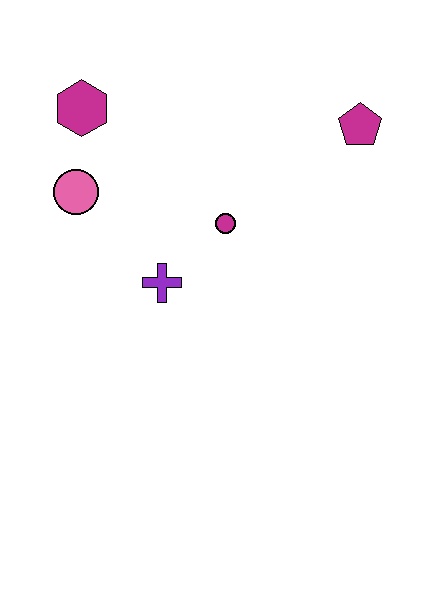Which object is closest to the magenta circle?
The purple cross is closest to the magenta circle.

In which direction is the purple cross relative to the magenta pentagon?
The purple cross is to the left of the magenta pentagon.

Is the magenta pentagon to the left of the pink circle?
No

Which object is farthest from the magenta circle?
The magenta hexagon is farthest from the magenta circle.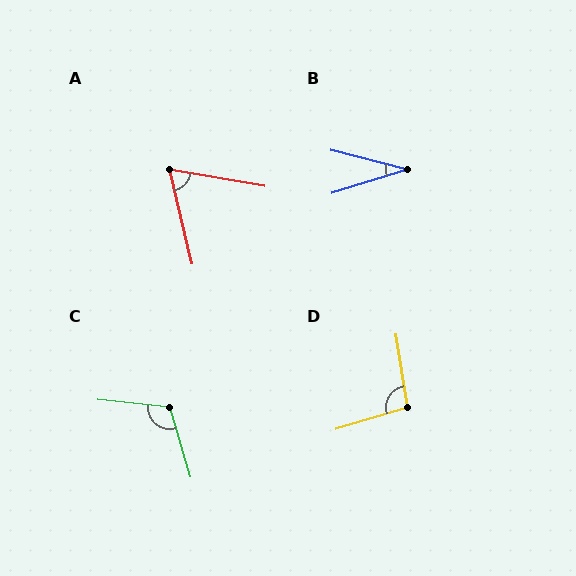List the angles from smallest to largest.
B (32°), A (67°), D (98°), C (113°).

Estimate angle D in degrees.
Approximately 98 degrees.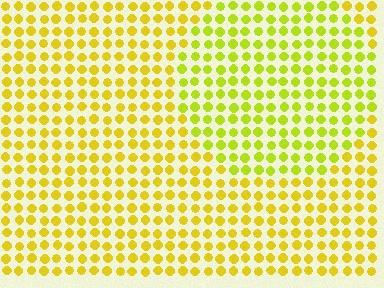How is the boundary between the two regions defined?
The boundary is defined purely by a slight shift in hue (about 21 degrees). Spacing, size, and orientation are identical on both sides.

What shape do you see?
I see a circle.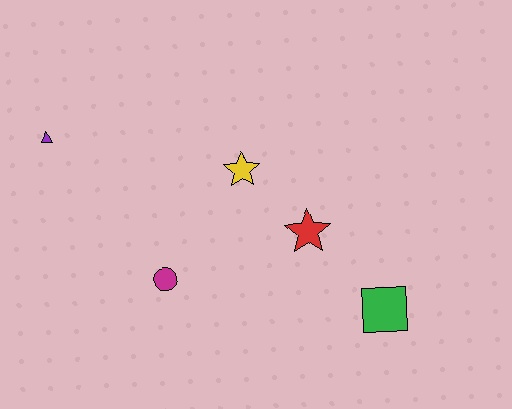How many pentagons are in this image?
There are no pentagons.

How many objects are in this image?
There are 5 objects.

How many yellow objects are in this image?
There is 1 yellow object.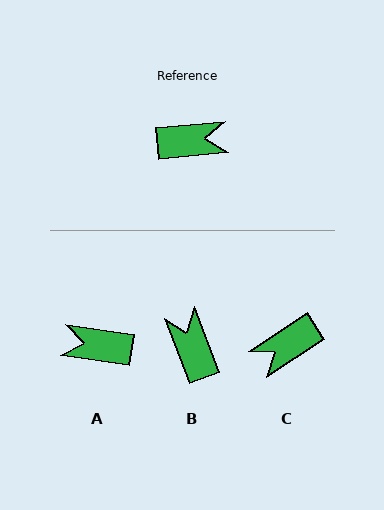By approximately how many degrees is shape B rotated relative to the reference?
Approximately 106 degrees counter-clockwise.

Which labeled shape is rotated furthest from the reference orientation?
A, about 166 degrees away.